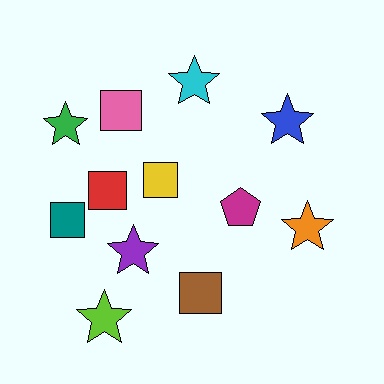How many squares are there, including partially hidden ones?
There are 5 squares.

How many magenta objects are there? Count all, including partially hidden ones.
There is 1 magenta object.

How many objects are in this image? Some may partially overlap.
There are 12 objects.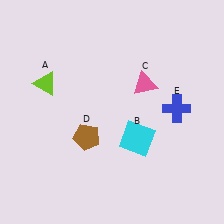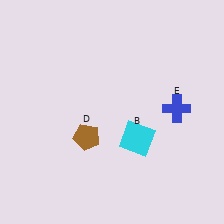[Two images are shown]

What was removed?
The pink triangle (C), the lime triangle (A) were removed in Image 2.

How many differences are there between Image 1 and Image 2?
There are 2 differences between the two images.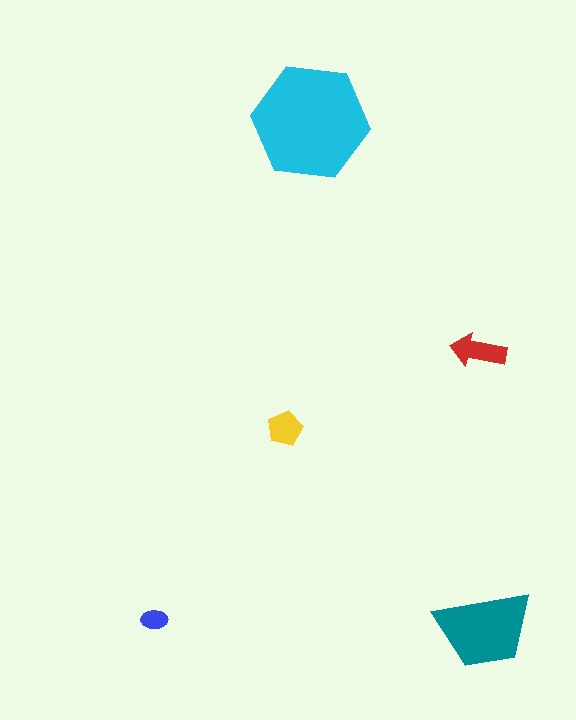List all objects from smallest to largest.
The blue ellipse, the yellow pentagon, the red arrow, the teal trapezoid, the cyan hexagon.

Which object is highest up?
The cyan hexagon is topmost.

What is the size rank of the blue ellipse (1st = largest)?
5th.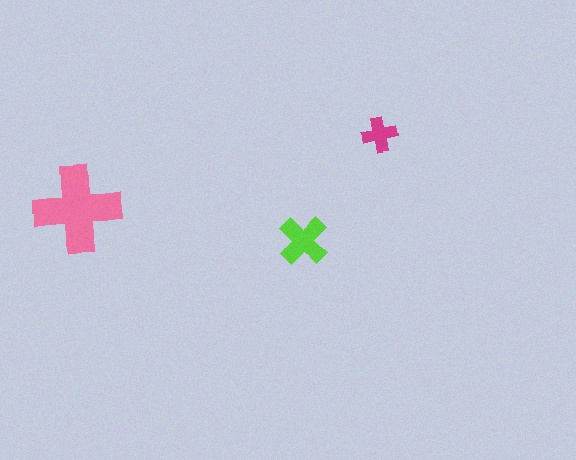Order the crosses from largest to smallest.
the pink one, the lime one, the magenta one.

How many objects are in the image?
There are 3 objects in the image.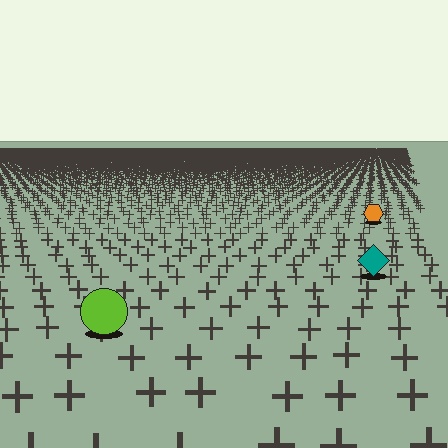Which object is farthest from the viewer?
The orange hexagon is farthest from the viewer. It appears smaller and the ground texture around it is denser.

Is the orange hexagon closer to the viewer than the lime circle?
No. The lime circle is closer — you can tell from the texture gradient: the ground texture is coarser near it.